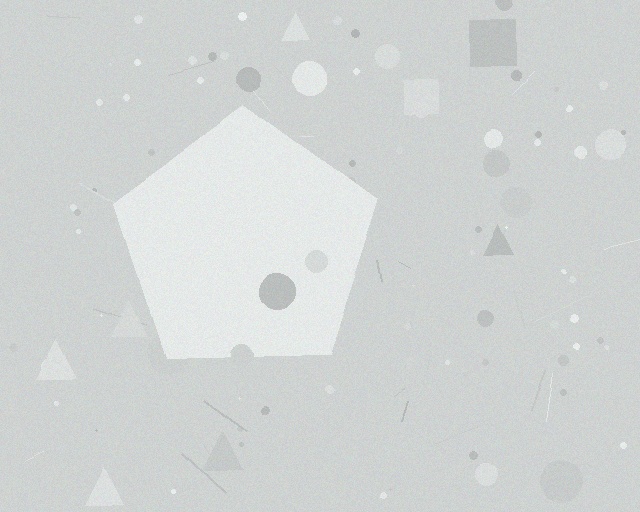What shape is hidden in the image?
A pentagon is hidden in the image.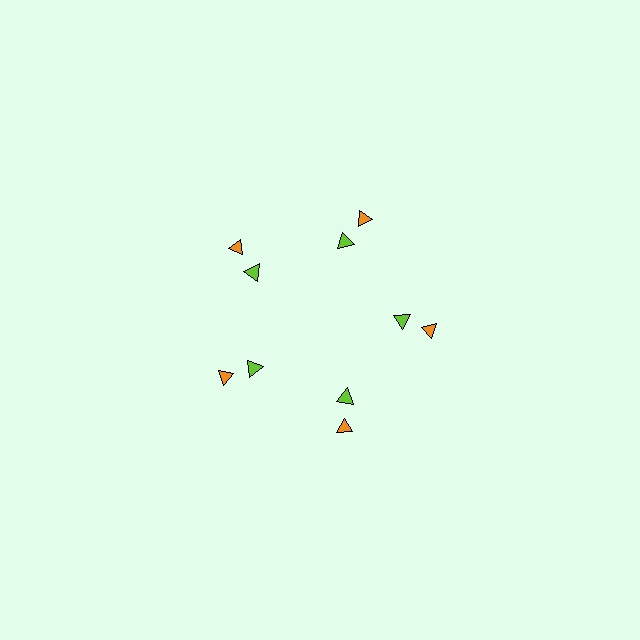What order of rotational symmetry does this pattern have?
This pattern has 5-fold rotational symmetry.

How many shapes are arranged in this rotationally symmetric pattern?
There are 10 shapes, arranged in 5 groups of 2.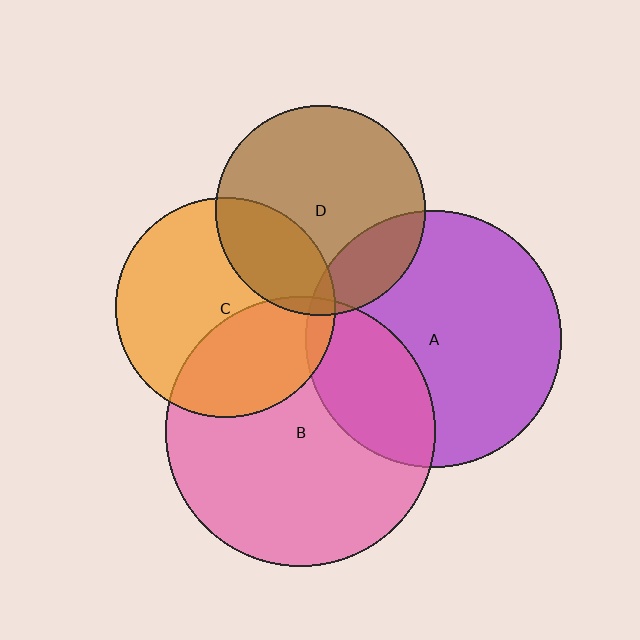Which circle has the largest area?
Circle B (pink).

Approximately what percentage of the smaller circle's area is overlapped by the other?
Approximately 35%.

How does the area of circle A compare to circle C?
Approximately 1.4 times.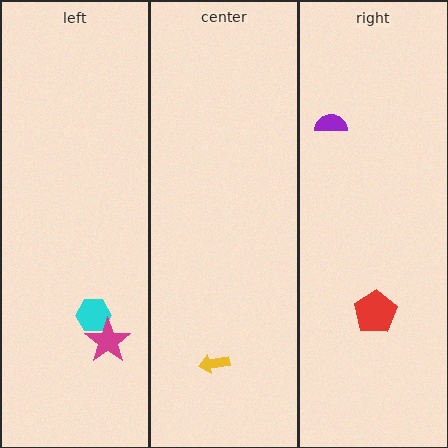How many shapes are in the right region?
2.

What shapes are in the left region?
The cyan hexagon, the magenta star.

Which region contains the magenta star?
The left region.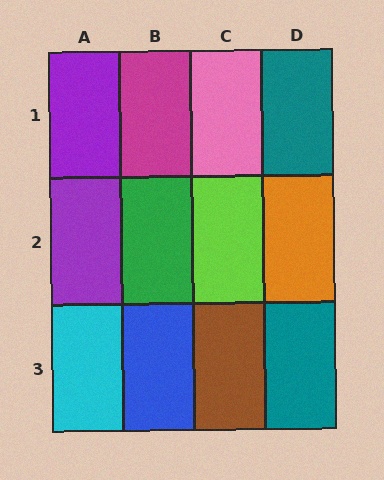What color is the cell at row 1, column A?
Purple.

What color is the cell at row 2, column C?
Lime.